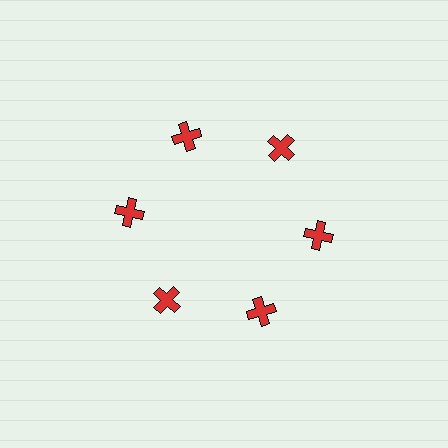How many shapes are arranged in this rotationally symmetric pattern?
There are 6 shapes, arranged in 6 groups of 1.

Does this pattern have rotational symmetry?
Yes, this pattern has 6-fold rotational symmetry. It looks the same after rotating 60 degrees around the center.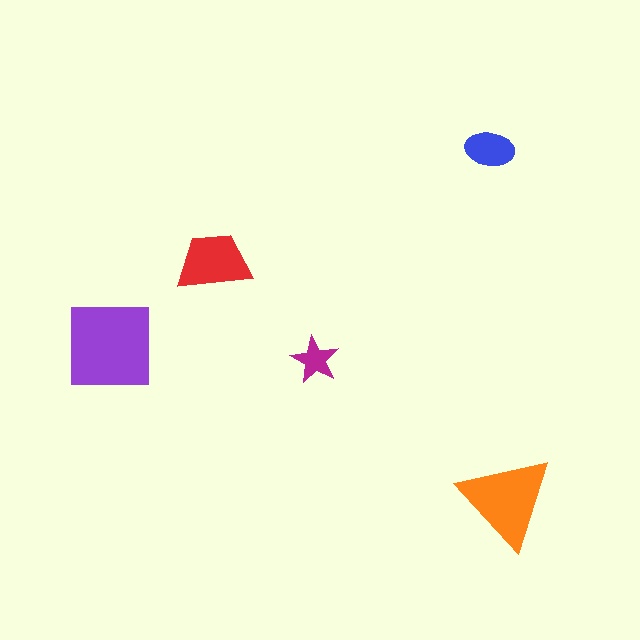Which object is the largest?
The purple square.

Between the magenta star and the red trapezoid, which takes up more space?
The red trapezoid.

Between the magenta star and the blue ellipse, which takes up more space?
The blue ellipse.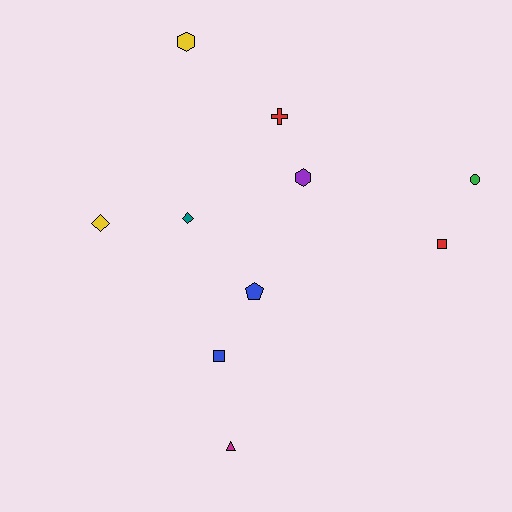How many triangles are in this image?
There is 1 triangle.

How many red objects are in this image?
There are 2 red objects.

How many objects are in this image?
There are 10 objects.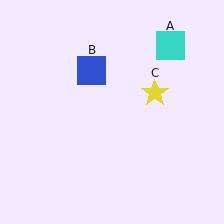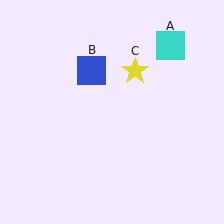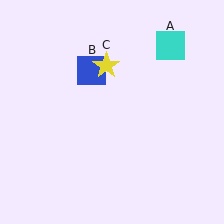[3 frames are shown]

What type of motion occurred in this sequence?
The yellow star (object C) rotated counterclockwise around the center of the scene.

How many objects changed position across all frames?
1 object changed position: yellow star (object C).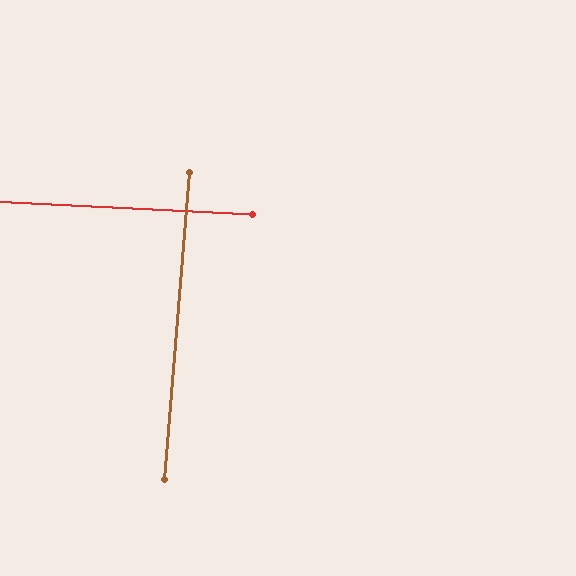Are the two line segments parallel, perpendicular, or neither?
Perpendicular — they meet at approximately 88°.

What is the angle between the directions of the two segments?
Approximately 88 degrees.